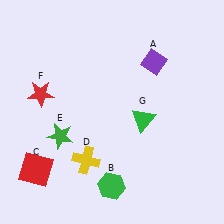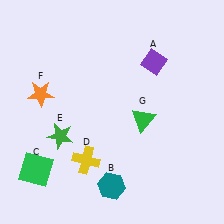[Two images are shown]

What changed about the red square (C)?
In Image 1, C is red. In Image 2, it changed to green.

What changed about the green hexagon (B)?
In Image 1, B is green. In Image 2, it changed to teal.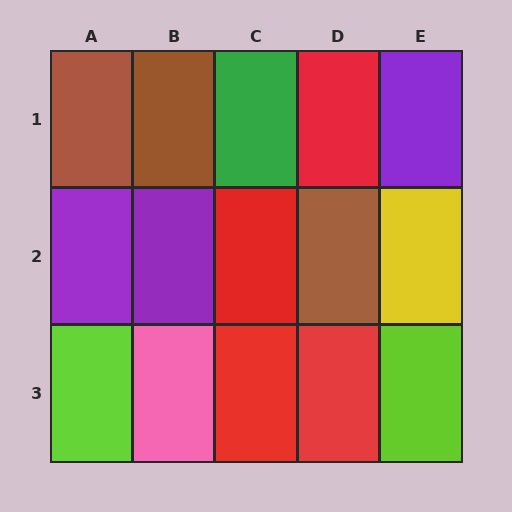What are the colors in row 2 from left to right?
Purple, purple, red, brown, yellow.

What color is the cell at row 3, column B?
Pink.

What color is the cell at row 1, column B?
Brown.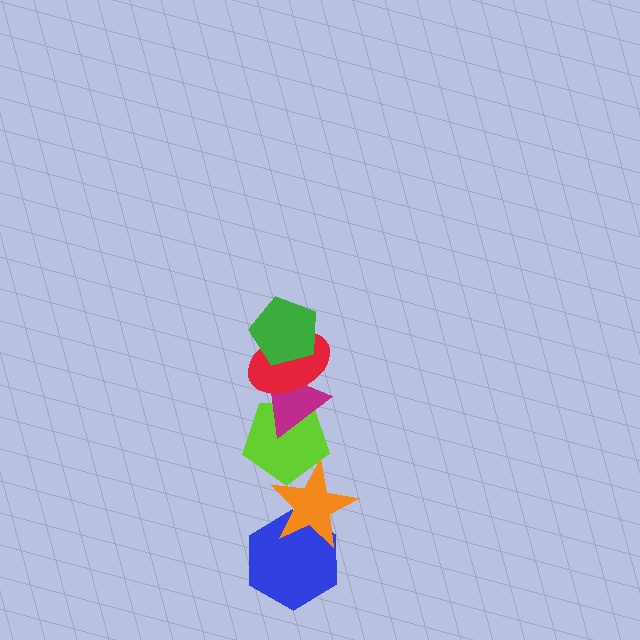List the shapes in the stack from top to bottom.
From top to bottom: the green pentagon, the red ellipse, the magenta triangle, the lime pentagon, the orange star, the blue hexagon.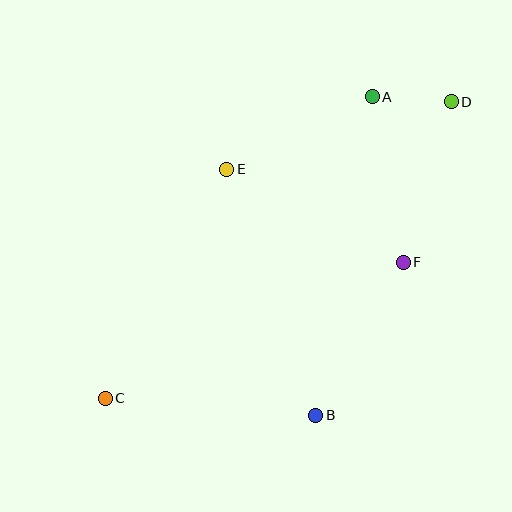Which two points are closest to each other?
Points A and D are closest to each other.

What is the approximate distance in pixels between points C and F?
The distance between C and F is approximately 327 pixels.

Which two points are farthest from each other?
Points C and D are farthest from each other.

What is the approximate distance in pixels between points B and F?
The distance between B and F is approximately 176 pixels.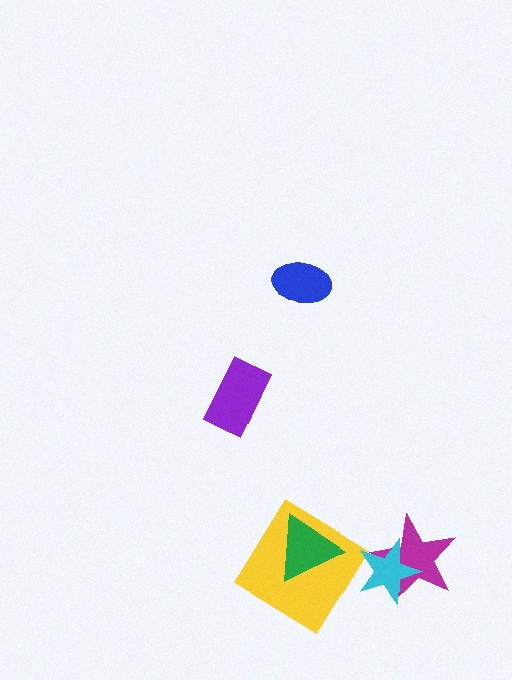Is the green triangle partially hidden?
No, no other shape covers it.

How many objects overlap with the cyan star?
1 object overlaps with the cyan star.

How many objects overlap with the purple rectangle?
0 objects overlap with the purple rectangle.